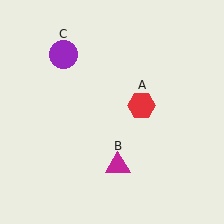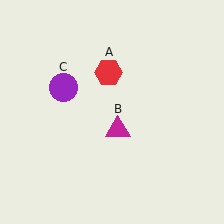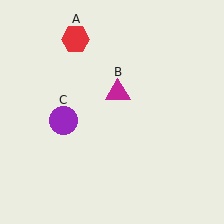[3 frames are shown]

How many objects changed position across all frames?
3 objects changed position: red hexagon (object A), magenta triangle (object B), purple circle (object C).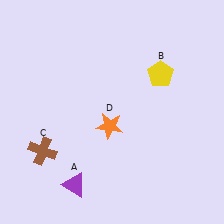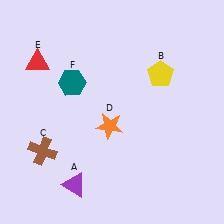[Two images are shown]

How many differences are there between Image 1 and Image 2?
There are 2 differences between the two images.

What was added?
A red triangle (E), a teal hexagon (F) were added in Image 2.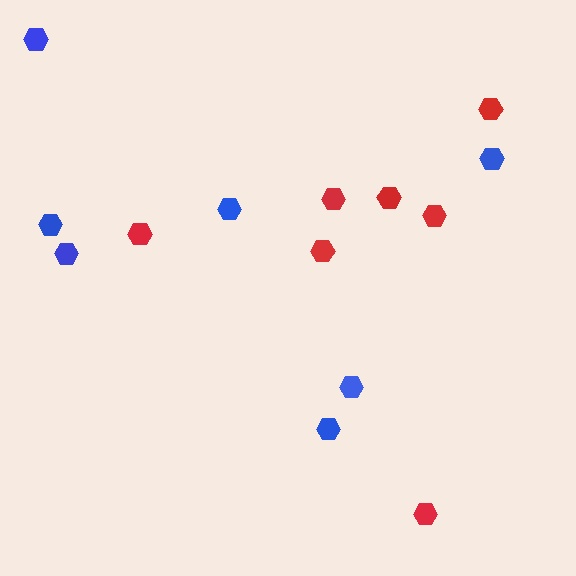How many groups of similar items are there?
There are 2 groups: one group of red hexagons (7) and one group of blue hexagons (7).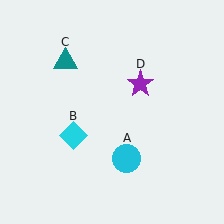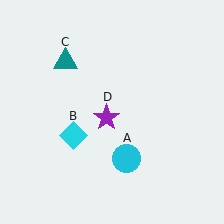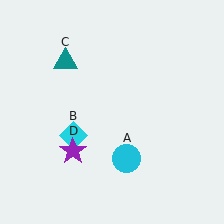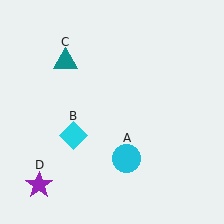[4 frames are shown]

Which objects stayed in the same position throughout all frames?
Cyan circle (object A) and cyan diamond (object B) and teal triangle (object C) remained stationary.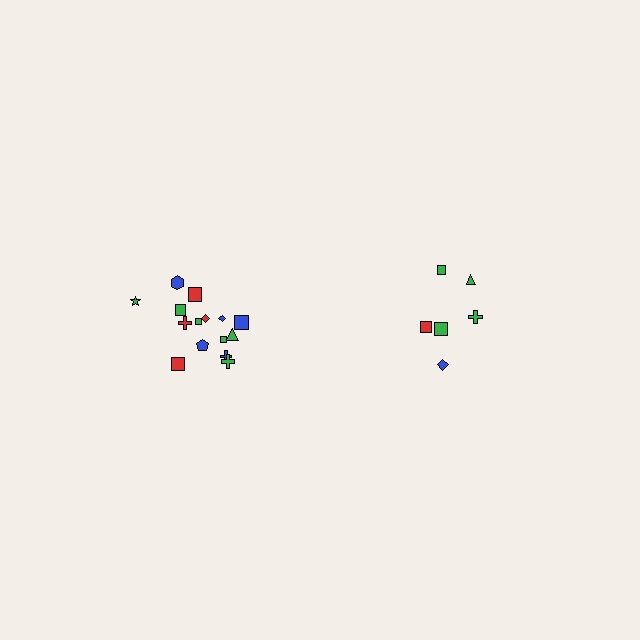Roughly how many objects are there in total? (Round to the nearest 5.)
Roughly 20 objects in total.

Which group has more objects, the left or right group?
The left group.